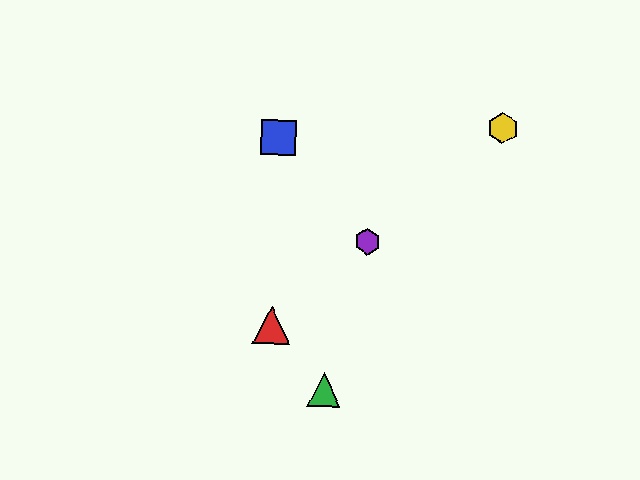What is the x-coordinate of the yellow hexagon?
The yellow hexagon is at x≈503.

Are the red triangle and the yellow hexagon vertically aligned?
No, the red triangle is at x≈272 and the yellow hexagon is at x≈503.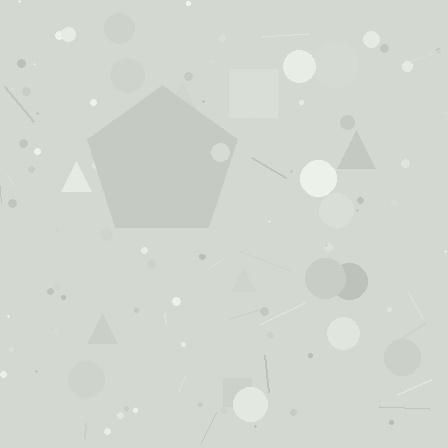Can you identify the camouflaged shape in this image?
The camouflaged shape is a pentagon.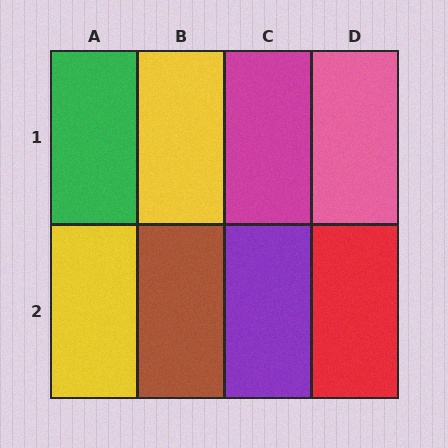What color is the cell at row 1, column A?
Green.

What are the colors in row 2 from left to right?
Yellow, brown, purple, red.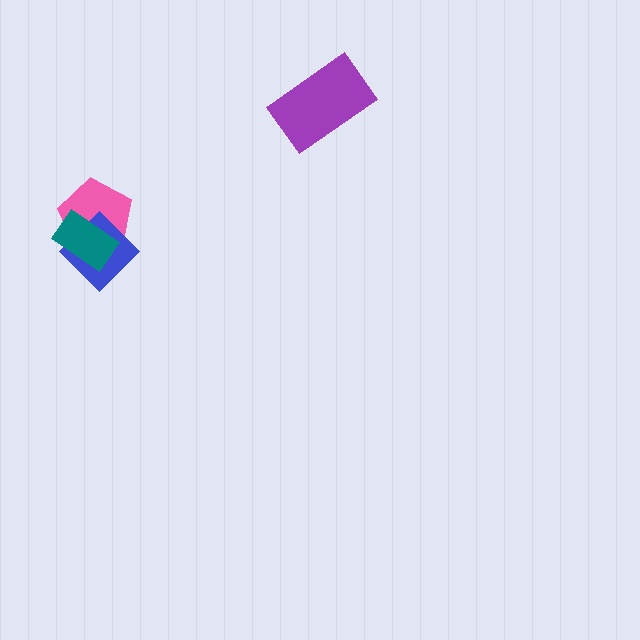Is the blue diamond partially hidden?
Yes, it is partially covered by another shape.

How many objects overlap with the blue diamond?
2 objects overlap with the blue diamond.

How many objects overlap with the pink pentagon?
2 objects overlap with the pink pentagon.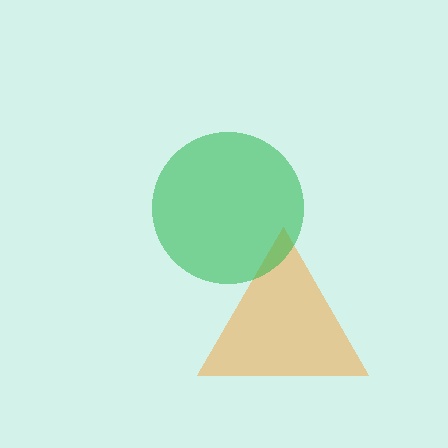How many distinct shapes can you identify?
There are 2 distinct shapes: an orange triangle, a green circle.